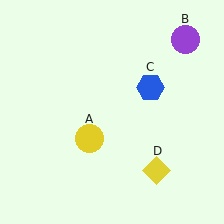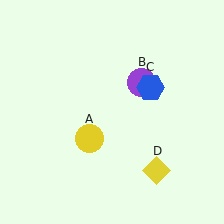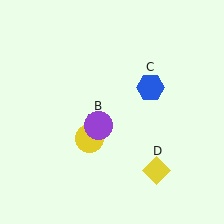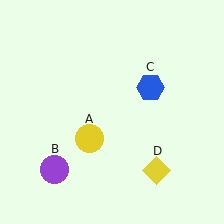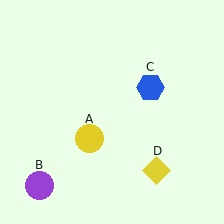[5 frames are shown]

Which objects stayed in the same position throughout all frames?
Yellow circle (object A) and blue hexagon (object C) and yellow diamond (object D) remained stationary.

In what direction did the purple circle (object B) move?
The purple circle (object B) moved down and to the left.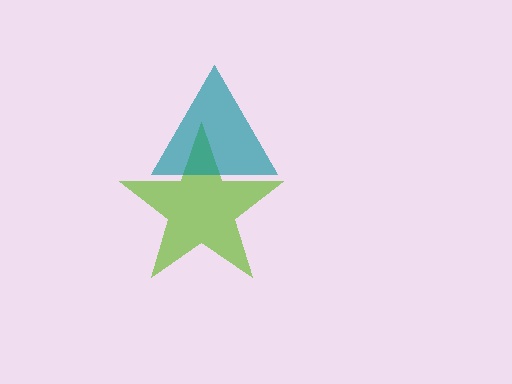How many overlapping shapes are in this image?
There are 2 overlapping shapes in the image.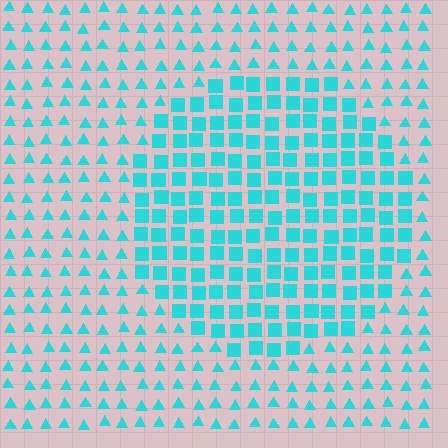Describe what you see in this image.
The image is filled with small cyan elements arranged in a uniform grid. A circle-shaped region contains squares, while the surrounding area contains triangles. The boundary is defined purely by the change in element shape.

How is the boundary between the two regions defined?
The boundary is defined by a change in element shape: squares inside vs. triangles outside. All elements share the same color and spacing.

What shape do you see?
I see a circle.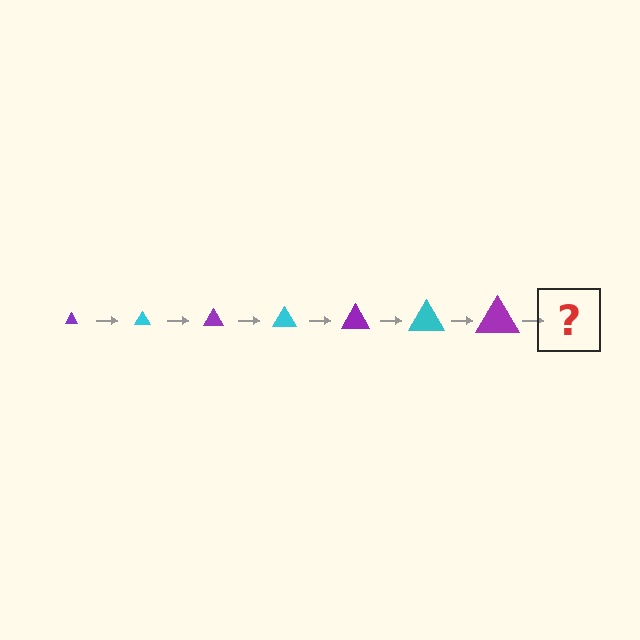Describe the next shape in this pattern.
It should be a cyan triangle, larger than the previous one.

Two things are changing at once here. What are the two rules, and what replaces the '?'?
The two rules are that the triangle grows larger each step and the color cycles through purple and cyan. The '?' should be a cyan triangle, larger than the previous one.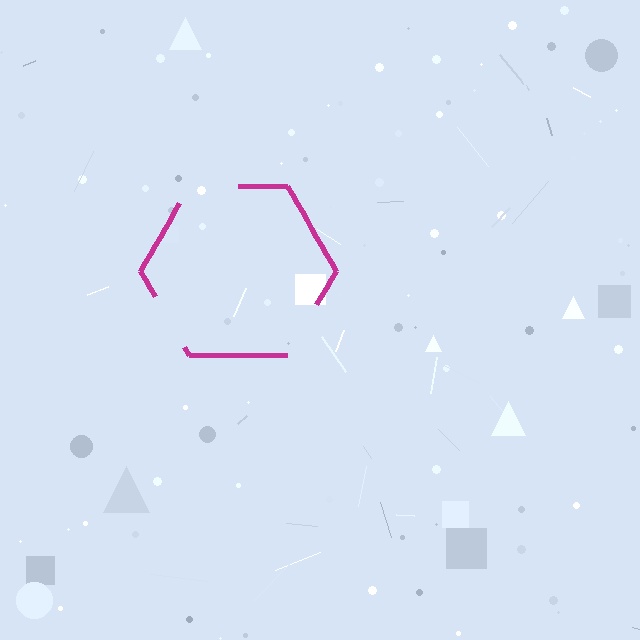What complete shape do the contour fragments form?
The contour fragments form a hexagon.